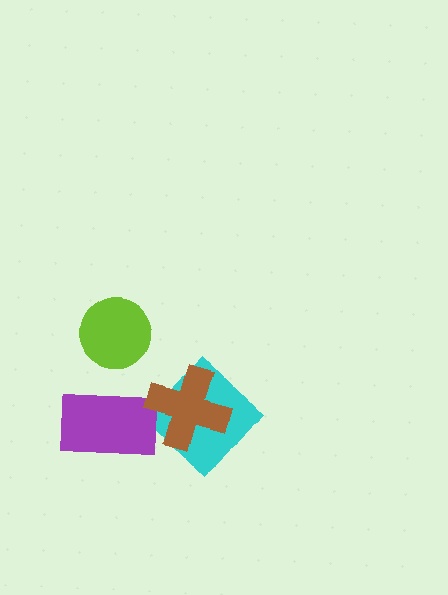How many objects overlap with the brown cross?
1 object overlaps with the brown cross.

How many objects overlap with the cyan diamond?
1 object overlaps with the cyan diamond.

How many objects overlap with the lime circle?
0 objects overlap with the lime circle.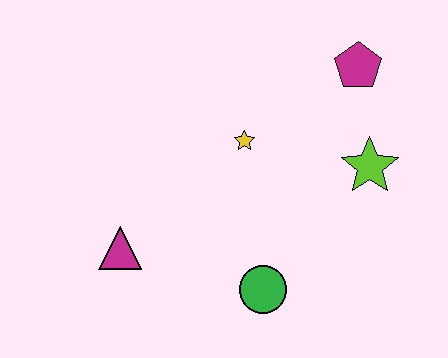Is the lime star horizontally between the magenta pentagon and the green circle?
No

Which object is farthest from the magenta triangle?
The magenta pentagon is farthest from the magenta triangle.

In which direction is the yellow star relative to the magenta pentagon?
The yellow star is to the left of the magenta pentagon.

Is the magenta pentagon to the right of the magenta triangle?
Yes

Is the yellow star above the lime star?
Yes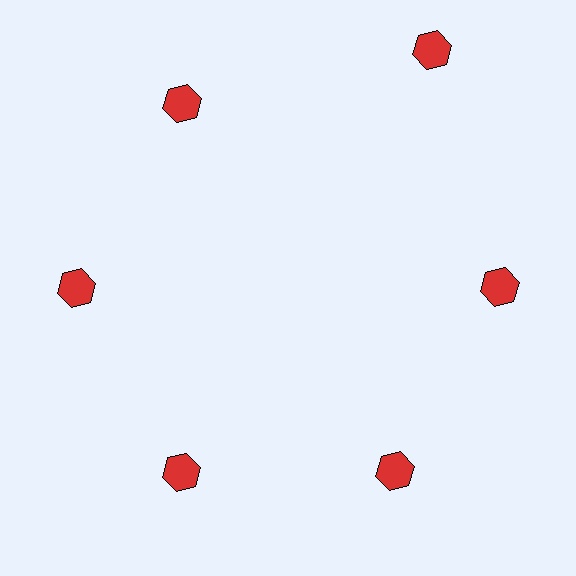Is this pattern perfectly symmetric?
No. The 6 red hexagons are arranged in a ring, but one element near the 1 o'clock position is pushed outward from the center, breaking the 6-fold rotational symmetry.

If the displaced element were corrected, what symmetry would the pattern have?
It would have 6-fold rotational symmetry — the pattern would map onto itself every 60 degrees.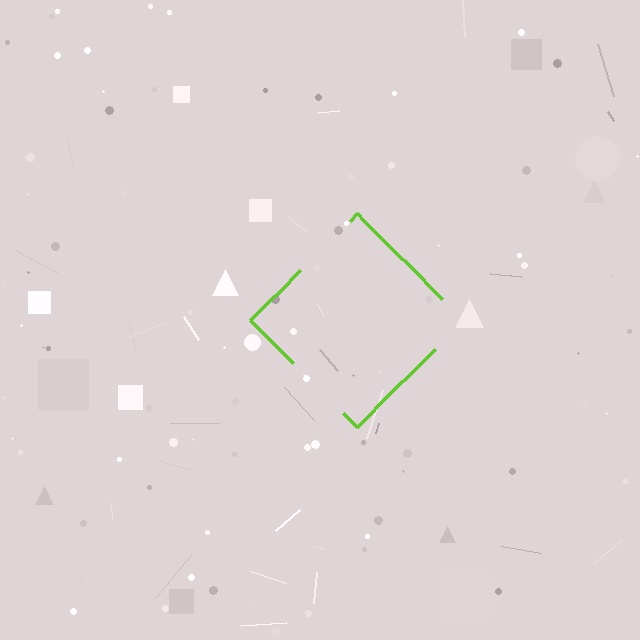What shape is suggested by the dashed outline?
The dashed outline suggests a diamond.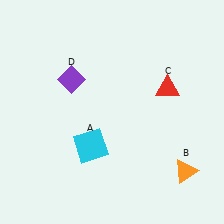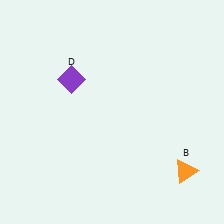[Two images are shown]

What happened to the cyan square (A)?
The cyan square (A) was removed in Image 2. It was in the bottom-left area of Image 1.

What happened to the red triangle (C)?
The red triangle (C) was removed in Image 2. It was in the top-right area of Image 1.